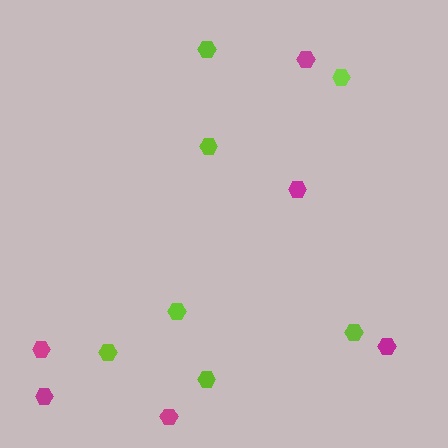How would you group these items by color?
There are 2 groups: one group of lime hexagons (7) and one group of magenta hexagons (6).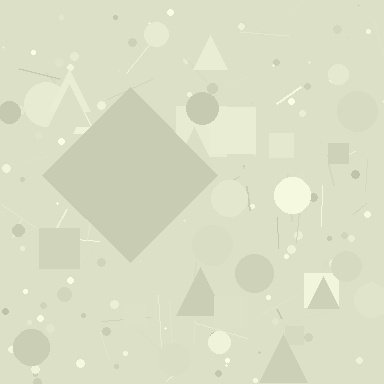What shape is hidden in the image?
A diamond is hidden in the image.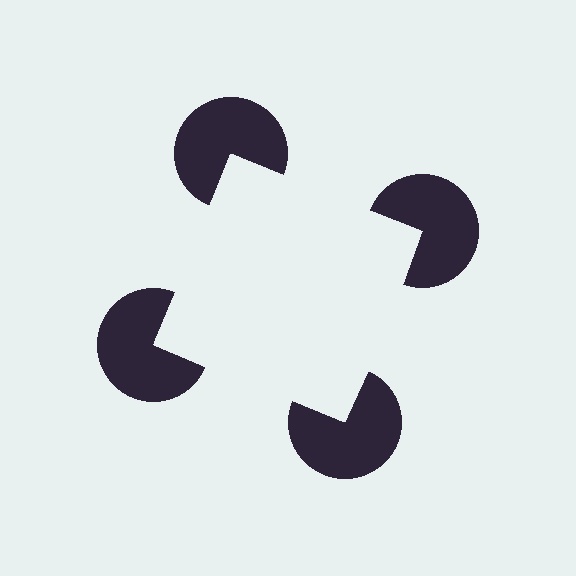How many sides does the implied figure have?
4 sides.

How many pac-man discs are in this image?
There are 4 — one at each vertex of the illusory square.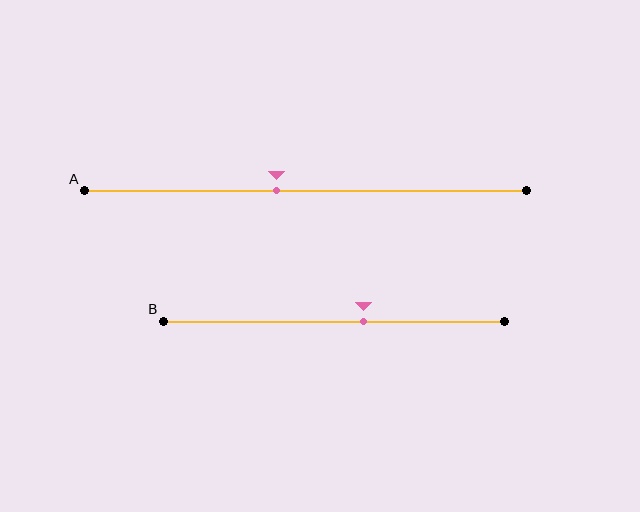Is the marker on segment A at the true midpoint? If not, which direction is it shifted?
No, the marker on segment A is shifted to the left by about 7% of the segment length.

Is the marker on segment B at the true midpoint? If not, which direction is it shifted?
No, the marker on segment B is shifted to the right by about 9% of the segment length.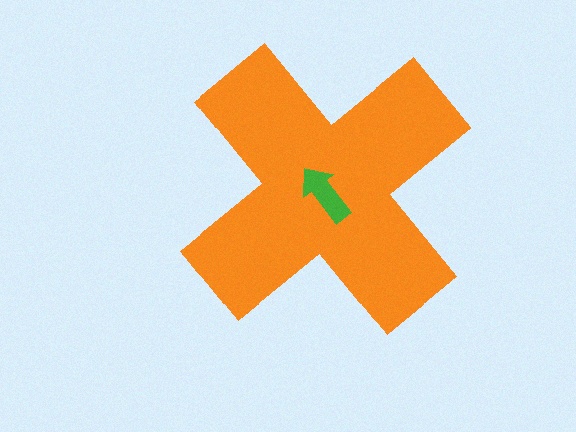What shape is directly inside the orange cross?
The green arrow.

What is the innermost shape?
The green arrow.